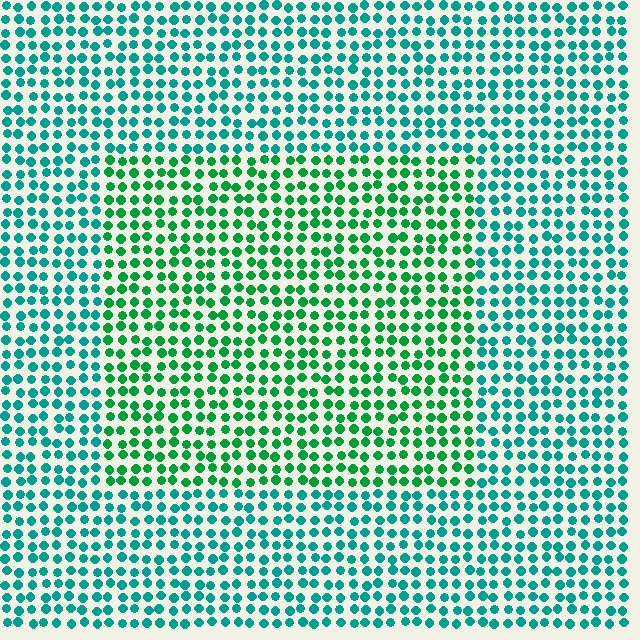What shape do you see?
I see a rectangle.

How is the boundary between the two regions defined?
The boundary is defined purely by a slight shift in hue (about 32 degrees). Spacing, size, and orientation are identical on both sides.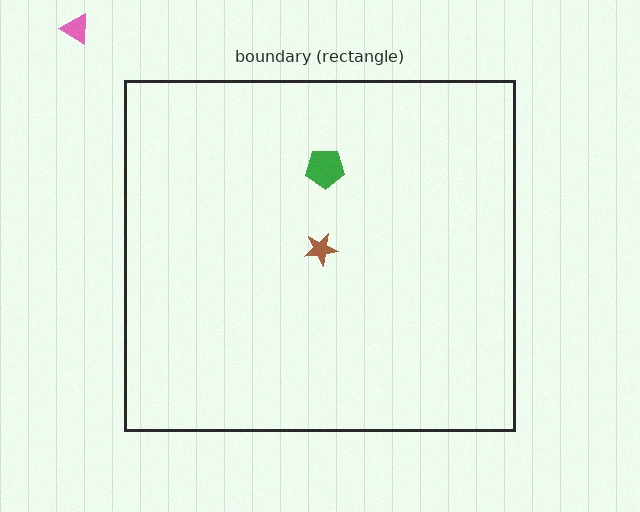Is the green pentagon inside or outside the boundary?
Inside.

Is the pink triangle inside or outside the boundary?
Outside.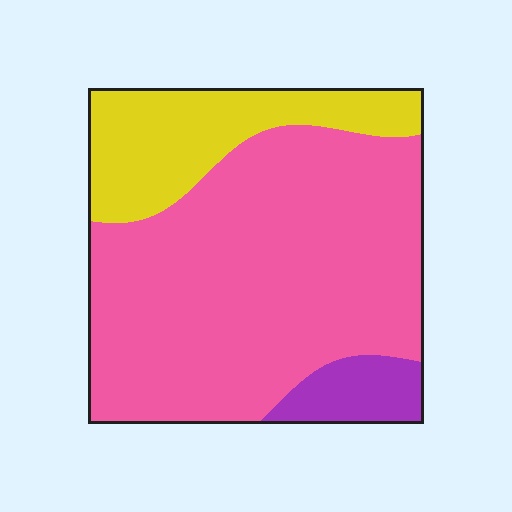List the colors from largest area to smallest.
From largest to smallest: pink, yellow, purple.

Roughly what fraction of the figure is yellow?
Yellow covers around 20% of the figure.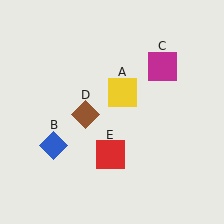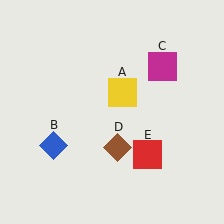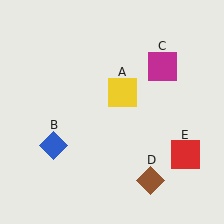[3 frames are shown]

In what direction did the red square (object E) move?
The red square (object E) moved right.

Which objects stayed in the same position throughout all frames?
Yellow square (object A) and blue diamond (object B) and magenta square (object C) remained stationary.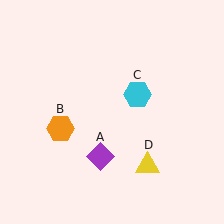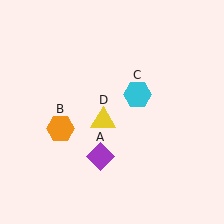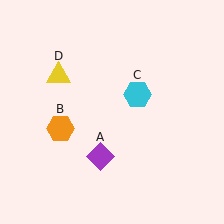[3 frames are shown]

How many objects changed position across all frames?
1 object changed position: yellow triangle (object D).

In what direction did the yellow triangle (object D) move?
The yellow triangle (object D) moved up and to the left.